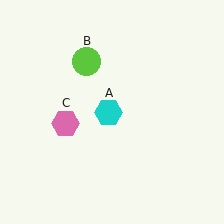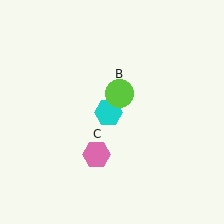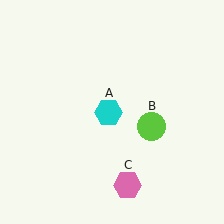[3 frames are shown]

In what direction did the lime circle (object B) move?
The lime circle (object B) moved down and to the right.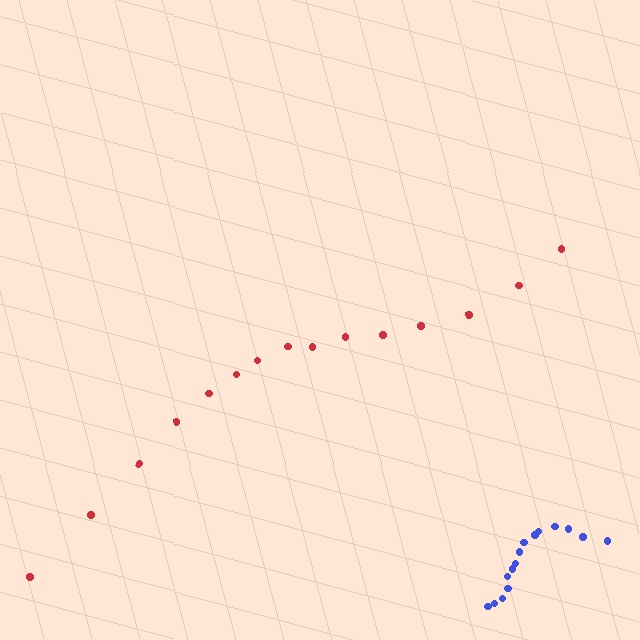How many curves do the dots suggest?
There are 2 distinct paths.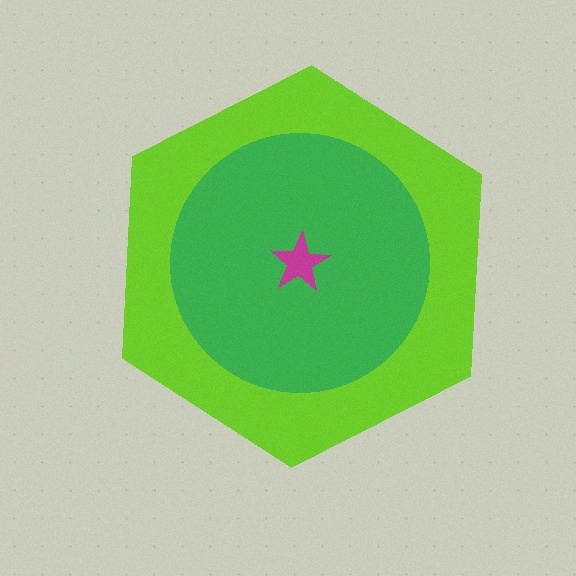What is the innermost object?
The magenta star.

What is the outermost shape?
The lime hexagon.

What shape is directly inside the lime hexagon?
The green circle.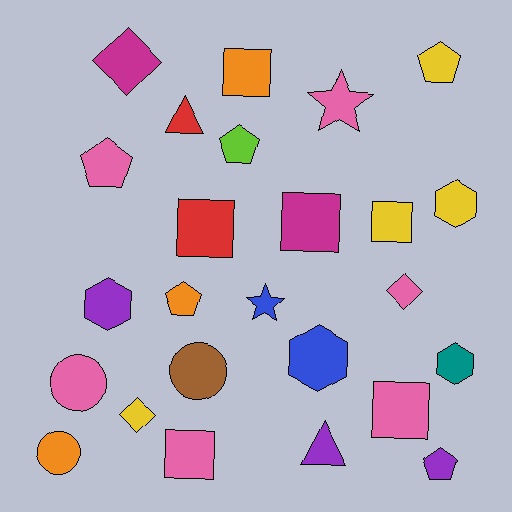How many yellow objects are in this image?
There are 4 yellow objects.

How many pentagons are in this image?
There are 5 pentagons.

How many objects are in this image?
There are 25 objects.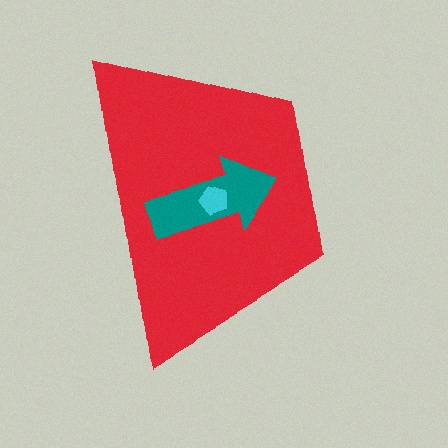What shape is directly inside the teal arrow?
The cyan pentagon.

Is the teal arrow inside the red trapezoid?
Yes.